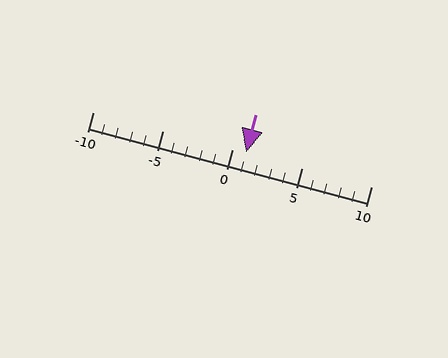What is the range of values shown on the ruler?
The ruler shows values from -10 to 10.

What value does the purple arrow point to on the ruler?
The purple arrow points to approximately 1.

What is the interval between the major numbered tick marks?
The major tick marks are spaced 5 units apart.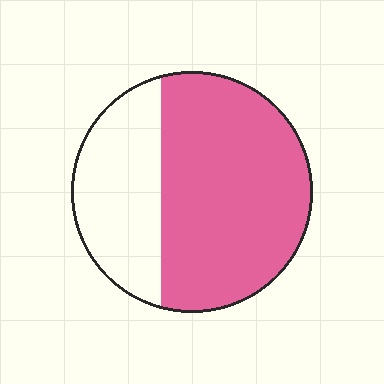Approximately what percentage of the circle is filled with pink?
Approximately 65%.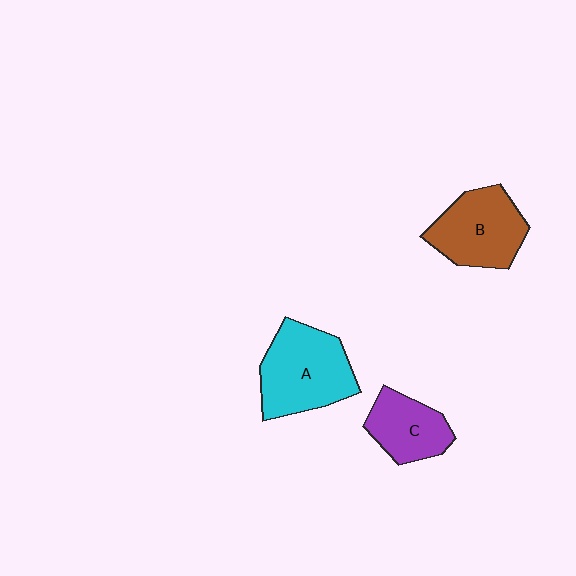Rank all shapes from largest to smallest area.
From largest to smallest: A (cyan), B (brown), C (purple).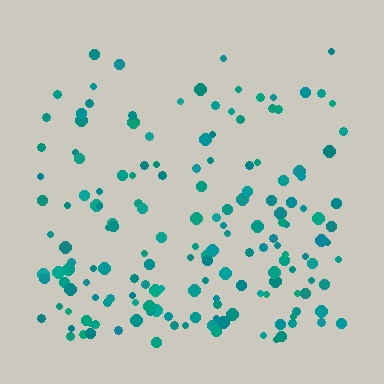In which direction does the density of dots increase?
From top to bottom, with the bottom side densest.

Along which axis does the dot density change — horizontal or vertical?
Vertical.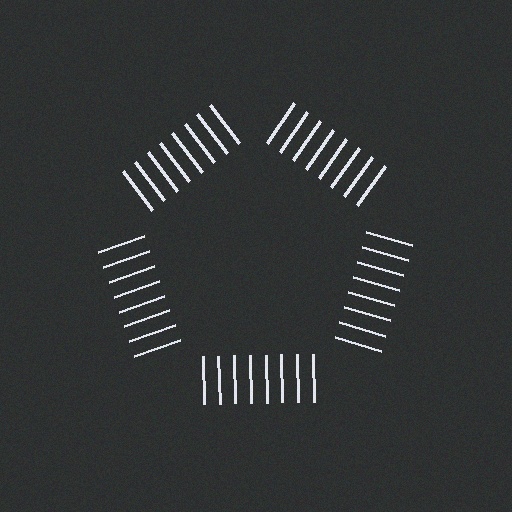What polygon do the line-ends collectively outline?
An illusory pentagon — the line segments terminate on its edges but no continuous stroke is drawn.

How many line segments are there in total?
40 — 8 along each of the 5 edges.